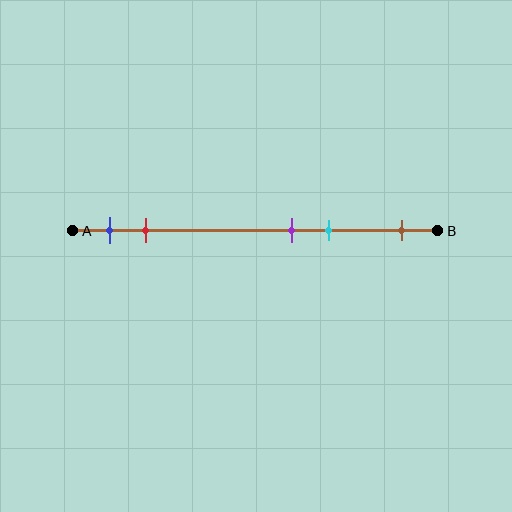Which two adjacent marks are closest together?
The purple and cyan marks are the closest adjacent pair.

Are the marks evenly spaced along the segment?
No, the marks are not evenly spaced.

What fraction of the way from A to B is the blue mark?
The blue mark is approximately 10% (0.1) of the way from A to B.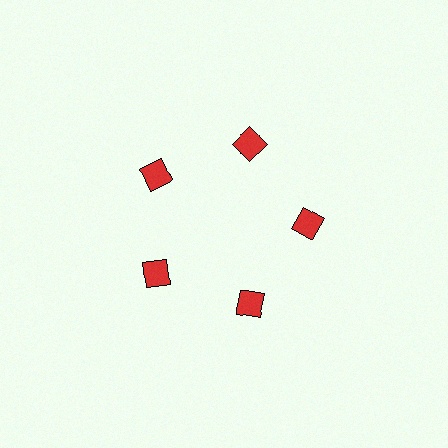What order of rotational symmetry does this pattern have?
This pattern has 5-fold rotational symmetry.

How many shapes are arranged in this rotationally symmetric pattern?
There are 5 shapes, arranged in 5 groups of 1.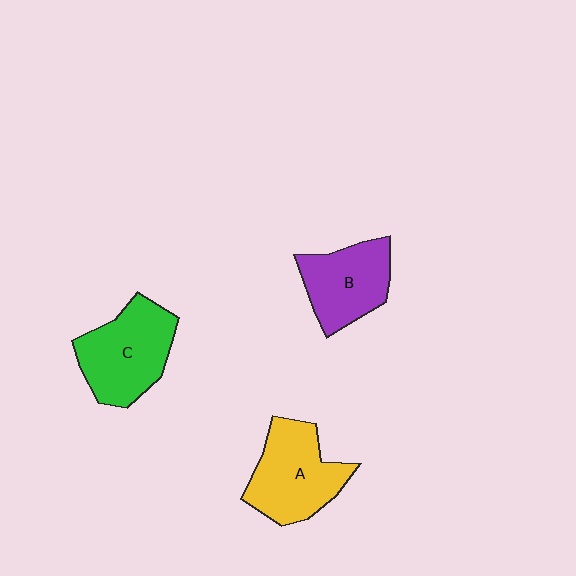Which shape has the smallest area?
Shape B (purple).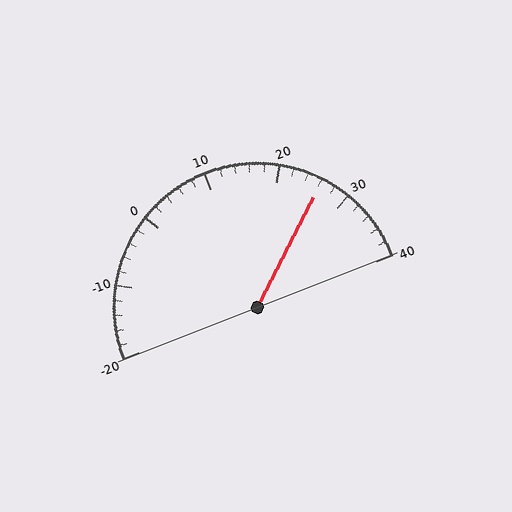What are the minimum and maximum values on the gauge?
The gauge ranges from -20 to 40.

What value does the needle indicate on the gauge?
The needle indicates approximately 26.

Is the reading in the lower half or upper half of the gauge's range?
The reading is in the upper half of the range (-20 to 40).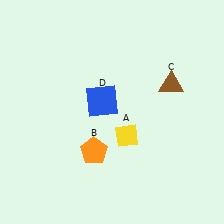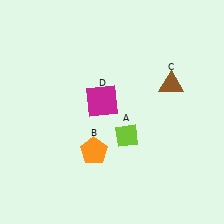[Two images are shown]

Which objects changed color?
A changed from yellow to lime. D changed from blue to magenta.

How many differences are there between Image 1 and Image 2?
There are 2 differences between the two images.